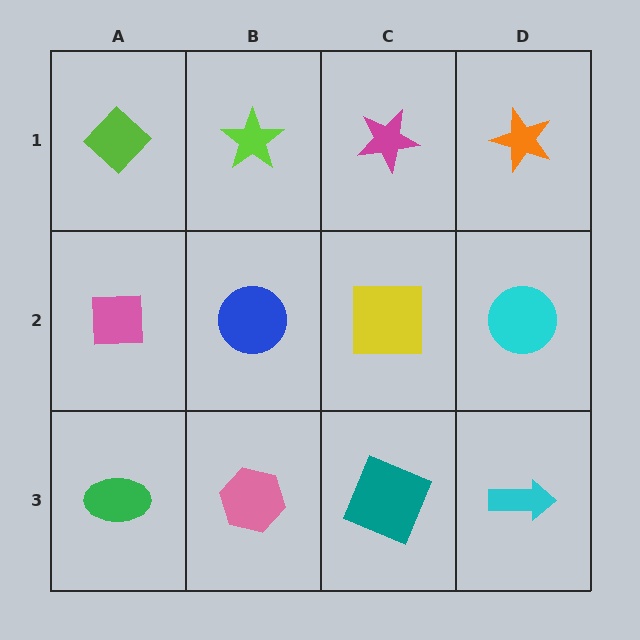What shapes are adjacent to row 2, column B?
A lime star (row 1, column B), a pink hexagon (row 3, column B), a pink square (row 2, column A), a yellow square (row 2, column C).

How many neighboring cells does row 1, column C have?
3.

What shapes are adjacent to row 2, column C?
A magenta star (row 1, column C), a teal square (row 3, column C), a blue circle (row 2, column B), a cyan circle (row 2, column D).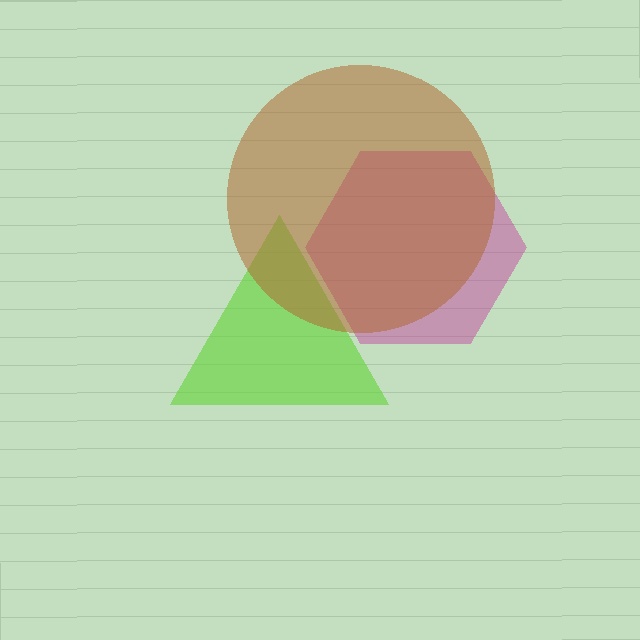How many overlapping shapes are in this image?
There are 3 overlapping shapes in the image.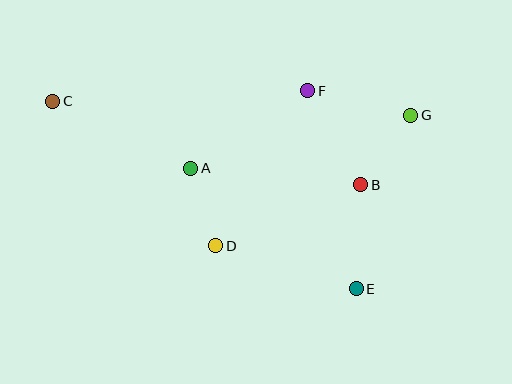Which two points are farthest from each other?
Points C and G are farthest from each other.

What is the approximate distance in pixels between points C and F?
The distance between C and F is approximately 256 pixels.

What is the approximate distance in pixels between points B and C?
The distance between B and C is approximately 319 pixels.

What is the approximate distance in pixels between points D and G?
The distance between D and G is approximately 234 pixels.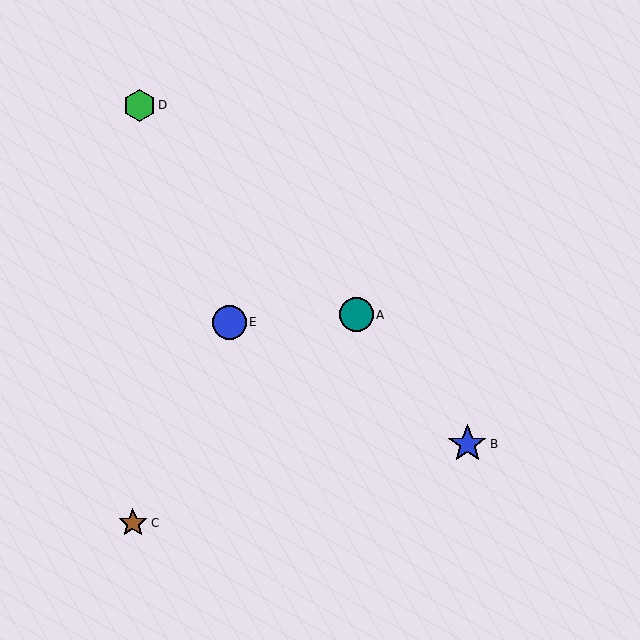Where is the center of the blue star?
The center of the blue star is at (467, 444).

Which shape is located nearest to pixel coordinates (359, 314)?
The teal circle (labeled A) at (356, 315) is nearest to that location.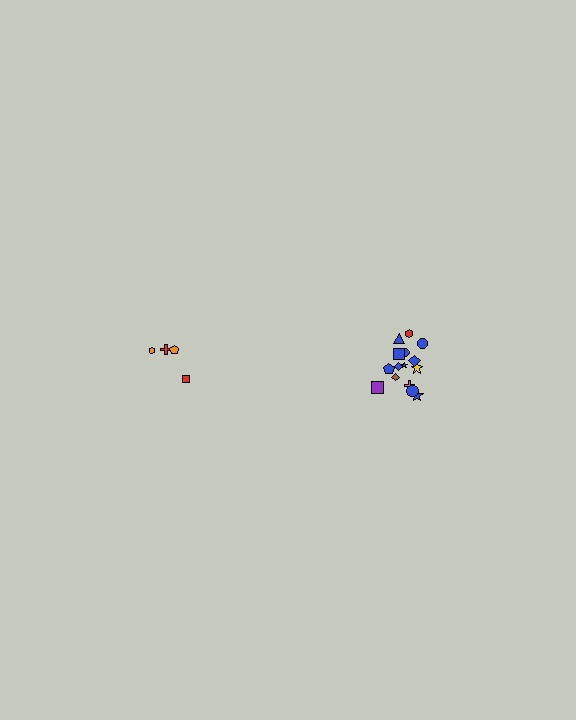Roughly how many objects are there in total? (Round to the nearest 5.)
Roughly 20 objects in total.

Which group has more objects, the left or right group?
The right group.